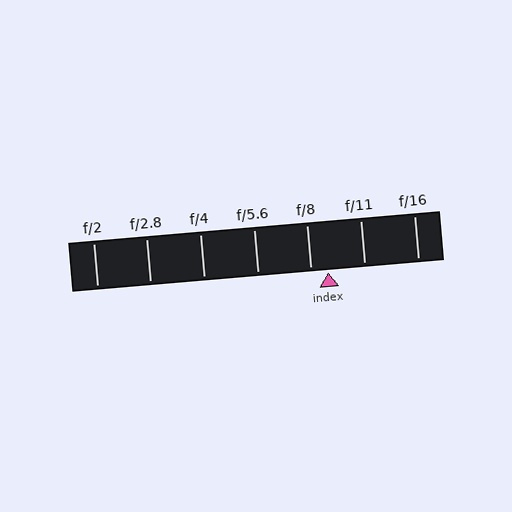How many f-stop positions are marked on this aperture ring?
There are 7 f-stop positions marked.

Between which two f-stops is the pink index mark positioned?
The index mark is between f/8 and f/11.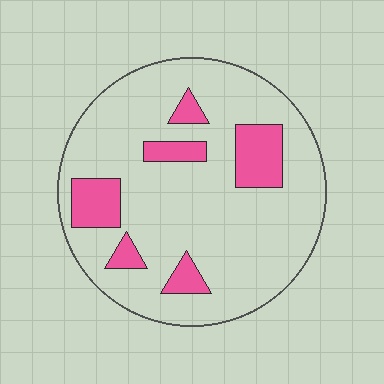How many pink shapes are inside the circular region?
6.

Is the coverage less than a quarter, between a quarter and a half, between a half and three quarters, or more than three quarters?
Less than a quarter.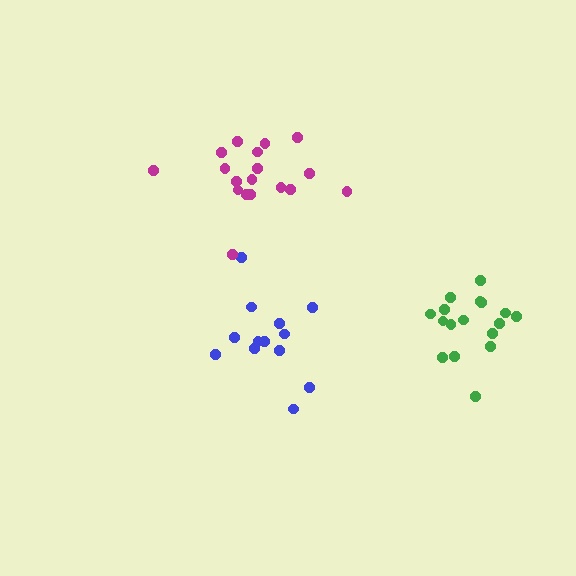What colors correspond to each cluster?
The clusters are colored: green, blue, magenta.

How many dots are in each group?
Group 1: 18 dots, Group 2: 13 dots, Group 3: 18 dots (49 total).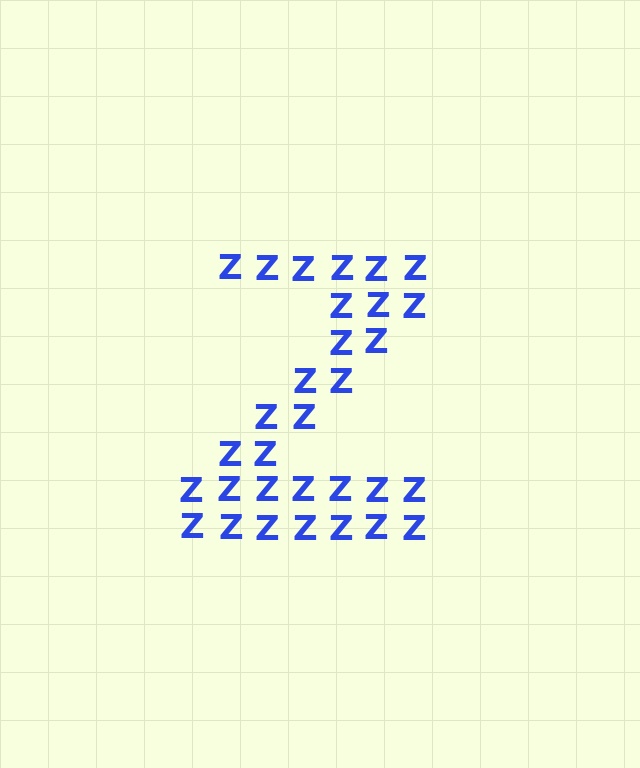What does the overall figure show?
The overall figure shows the letter Z.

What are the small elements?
The small elements are letter Z's.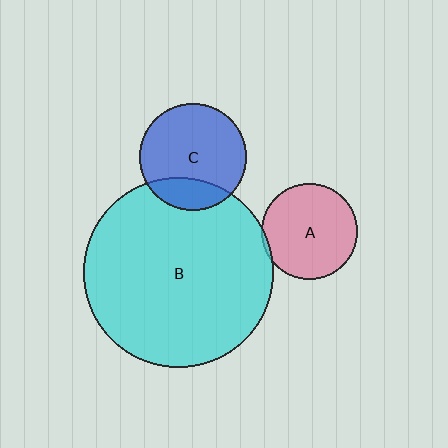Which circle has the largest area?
Circle B (cyan).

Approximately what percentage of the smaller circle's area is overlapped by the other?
Approximately 20%.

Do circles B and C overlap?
Yes.